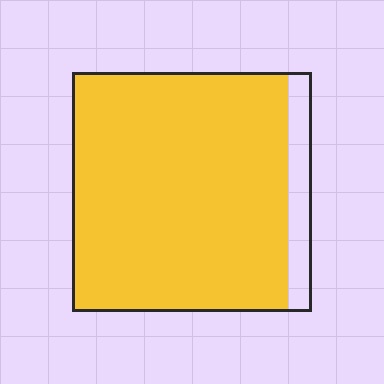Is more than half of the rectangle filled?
Yes.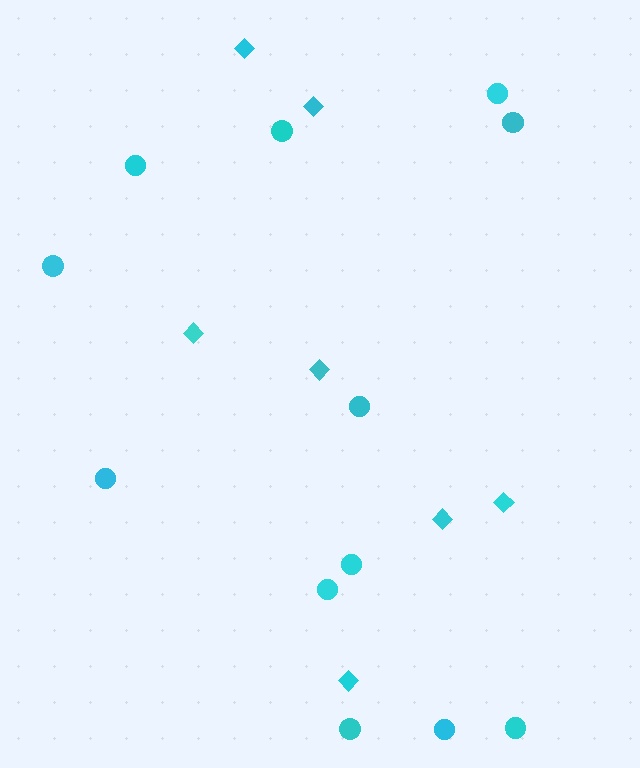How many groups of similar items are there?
There are 2 groups: one group of diamonds (7) and one group of circles (12).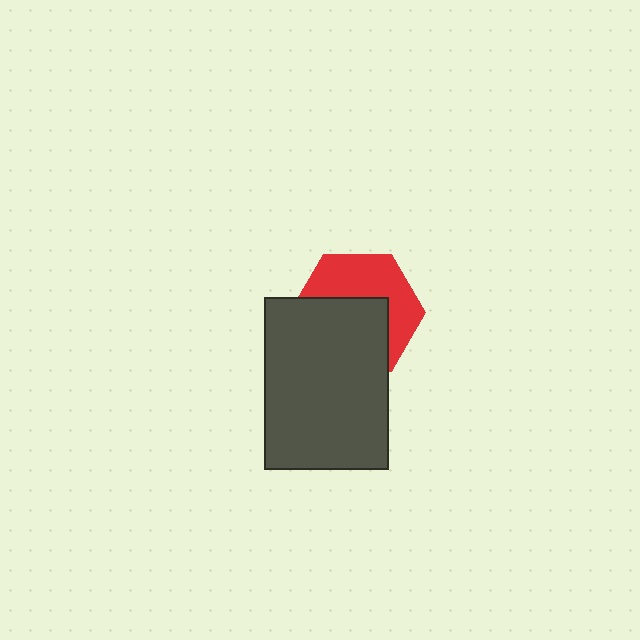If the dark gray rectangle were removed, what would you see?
You would see the complete red hexagon.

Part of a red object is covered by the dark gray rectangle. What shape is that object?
It is a hexagon.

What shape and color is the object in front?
The object in front is a dark gray rectangle.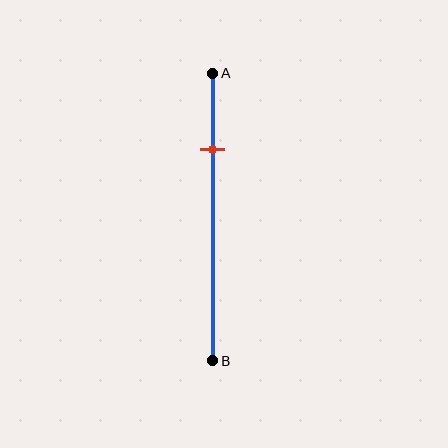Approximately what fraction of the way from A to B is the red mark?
The red mark is approximately 25% of the way from A to B.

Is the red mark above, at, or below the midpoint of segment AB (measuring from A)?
The red mark is above the midpoint of segment AB.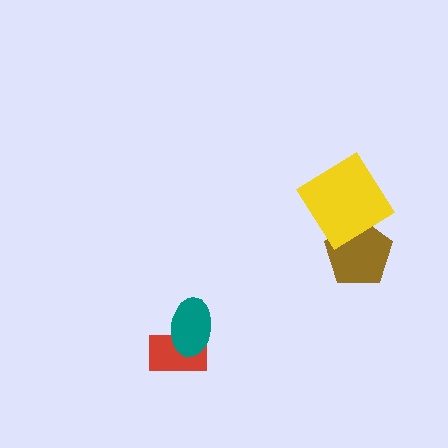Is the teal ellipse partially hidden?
No, no other shape covers it.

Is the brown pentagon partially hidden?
Yes, it is partially covered by another shape.